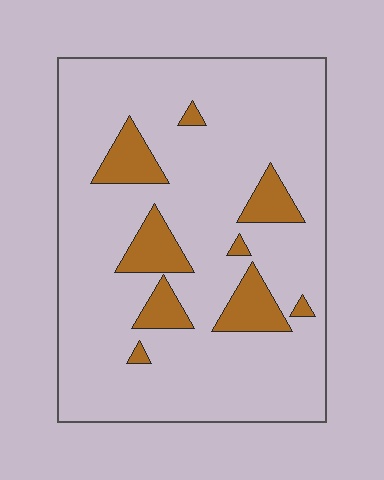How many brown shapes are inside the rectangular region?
9.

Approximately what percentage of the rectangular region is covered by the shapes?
Approximately 15%.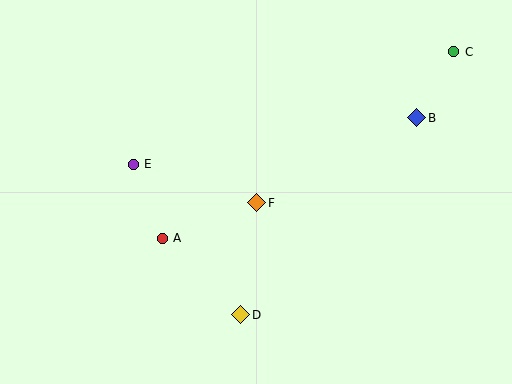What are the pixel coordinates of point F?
Point F is at (257, 203).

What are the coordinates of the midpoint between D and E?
The midpoint between D and E is at (187, 239).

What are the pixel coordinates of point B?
Point B is at (417, 118).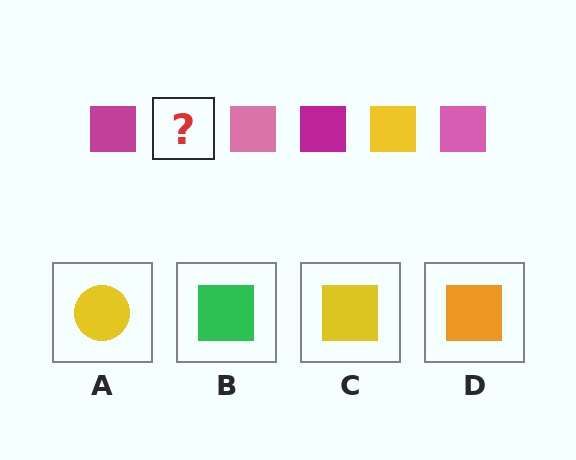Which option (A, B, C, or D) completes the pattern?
C.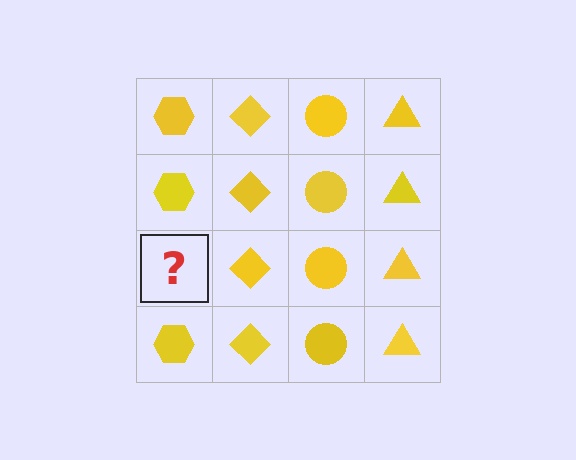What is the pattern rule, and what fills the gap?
The rule is that each column has a consistent shape. The gap should be filled with a yellow hexagon.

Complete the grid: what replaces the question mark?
The question mark should be replaced with a yellow hexagon.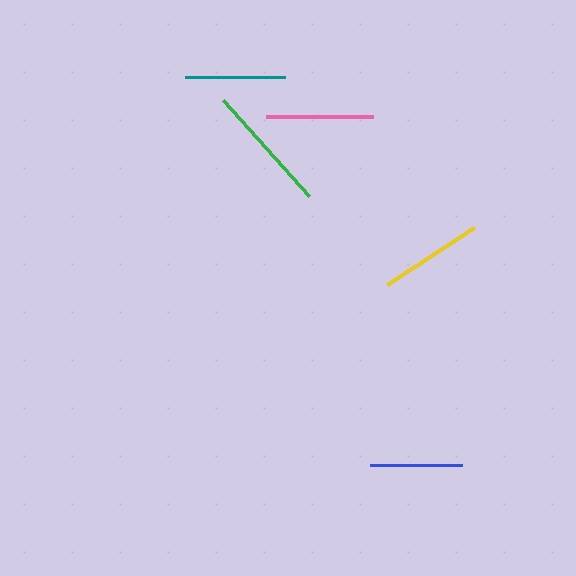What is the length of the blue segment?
The blue segment is approximately 92 pixels long.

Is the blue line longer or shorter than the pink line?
The pink line is longer than the blue line.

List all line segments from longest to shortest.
From longest to shortest: green, pink, yellow, teal, blue.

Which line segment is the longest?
The green line is the longest at approximately 128 pixels.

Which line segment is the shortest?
The blue line is the shortest at approximately 92 pixels.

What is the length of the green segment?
The green segment is approximately 128 pixels long.